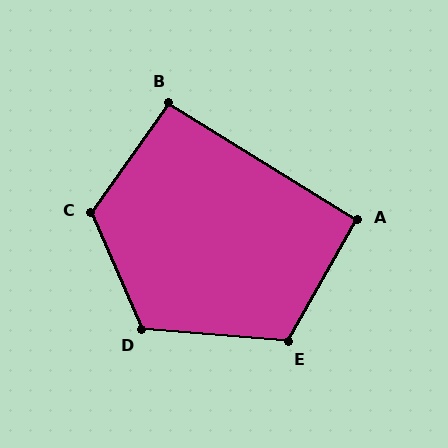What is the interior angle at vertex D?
Approximately 118 degrees (obtuse).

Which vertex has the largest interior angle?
C, at approximately 121 degrees.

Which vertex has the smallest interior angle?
A, at approximately 92 degrees.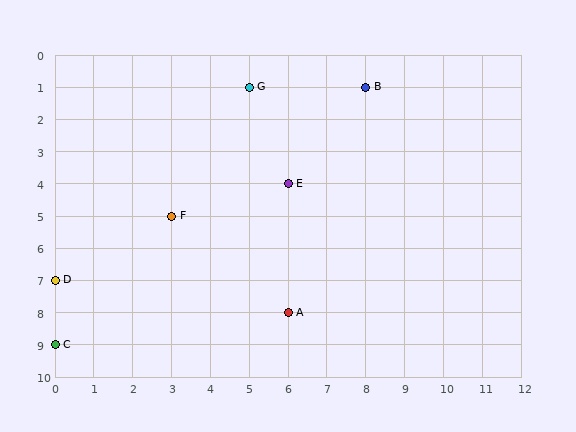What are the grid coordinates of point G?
Point G is at grid coordinates (5, 1).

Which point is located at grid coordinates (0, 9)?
Point C is at (0, 9).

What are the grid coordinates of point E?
Point E is at grid coordinates (6, 4).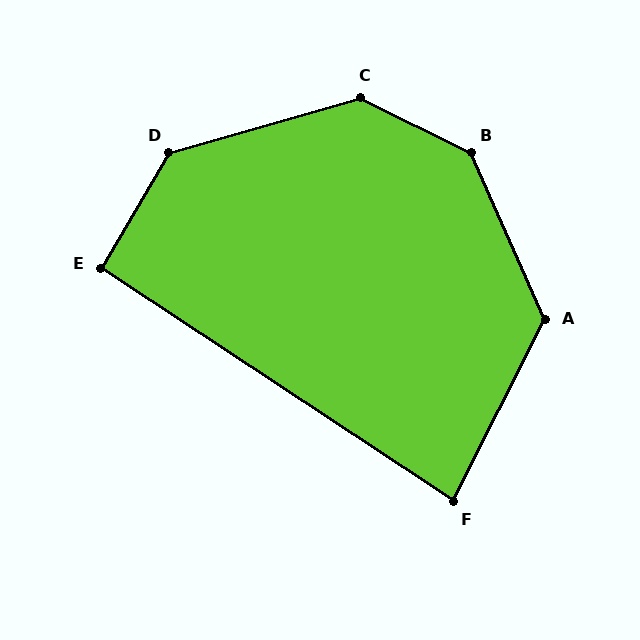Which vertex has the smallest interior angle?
F, at approximately 83 degrees.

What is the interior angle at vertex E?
Approximately 93 degrees (approximately right).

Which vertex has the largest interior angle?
B, at approximately 140 degrees.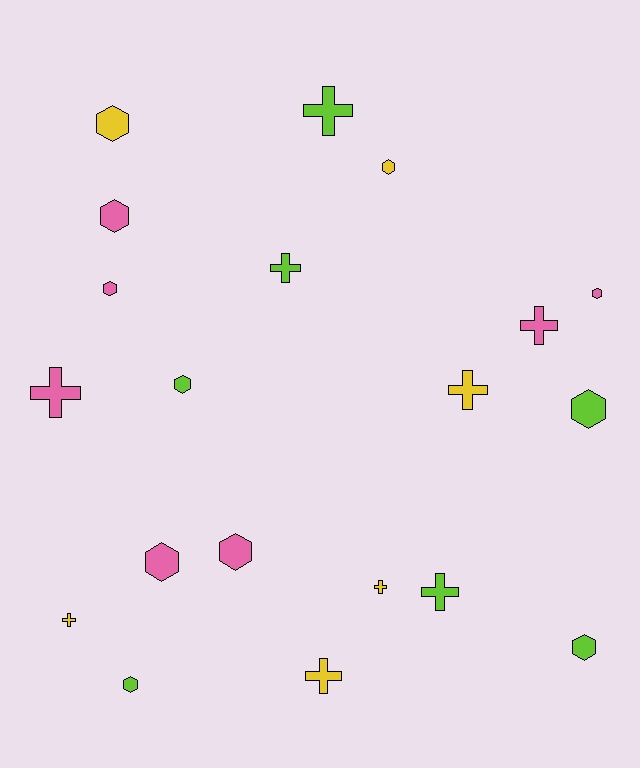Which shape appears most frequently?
Hexagon, with 11 objects.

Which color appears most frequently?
Lime, with 7 objects.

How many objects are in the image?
There are 20 objects.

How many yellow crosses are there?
There are 4 yellow crosses.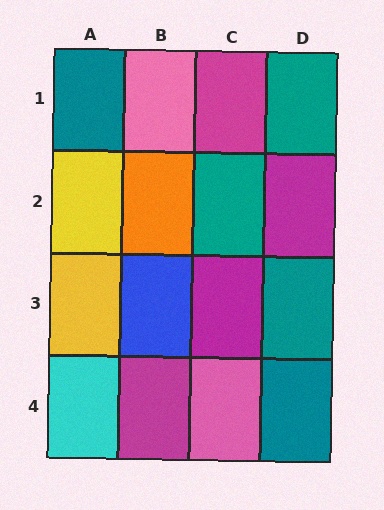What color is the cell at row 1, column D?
Teal.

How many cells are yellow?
2 cells are yellow.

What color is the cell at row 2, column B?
Orange.